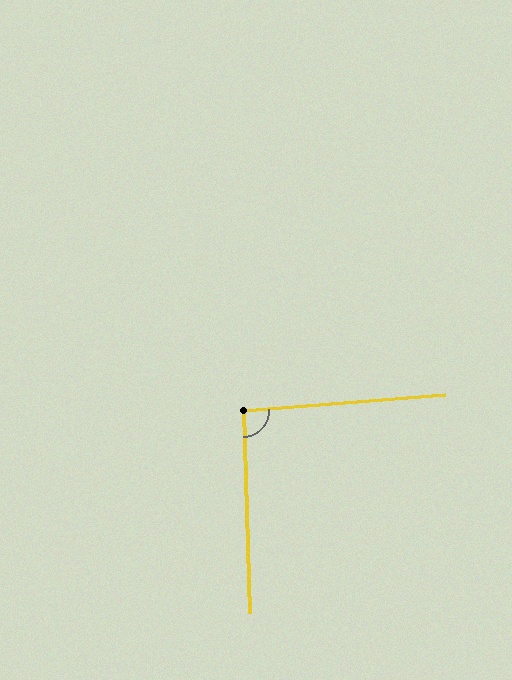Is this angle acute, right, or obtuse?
It is approximately a right angle.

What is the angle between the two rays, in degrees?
Approximately 93 degrees.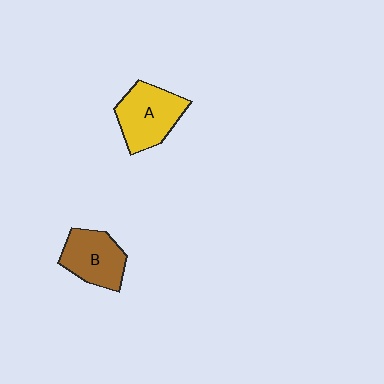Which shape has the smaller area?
Shape B (brown).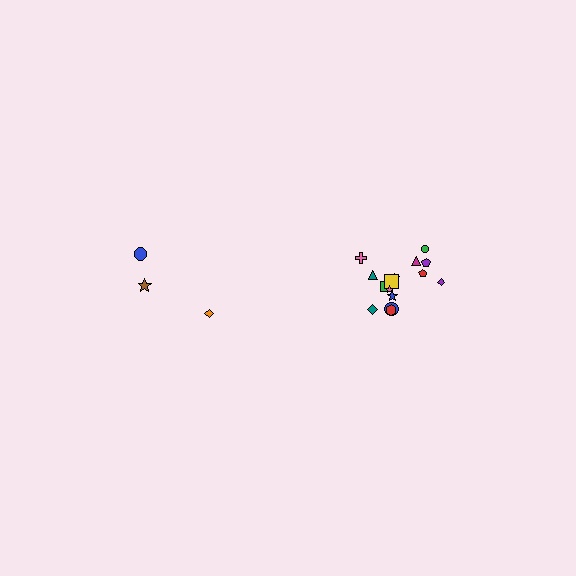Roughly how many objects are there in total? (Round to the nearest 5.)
Roughly 20 objects in total.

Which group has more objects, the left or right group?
The right group.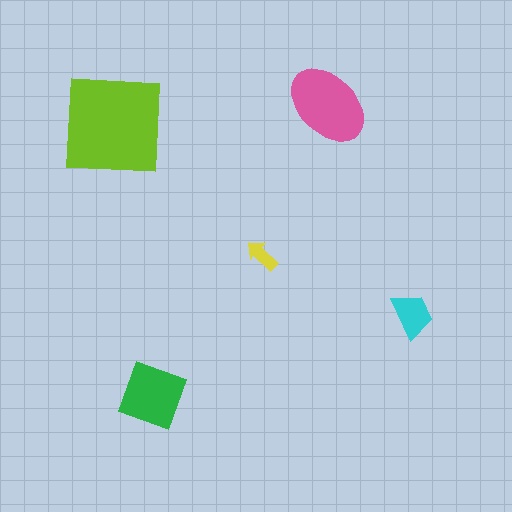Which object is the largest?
The lime square.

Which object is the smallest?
The yellow arrow.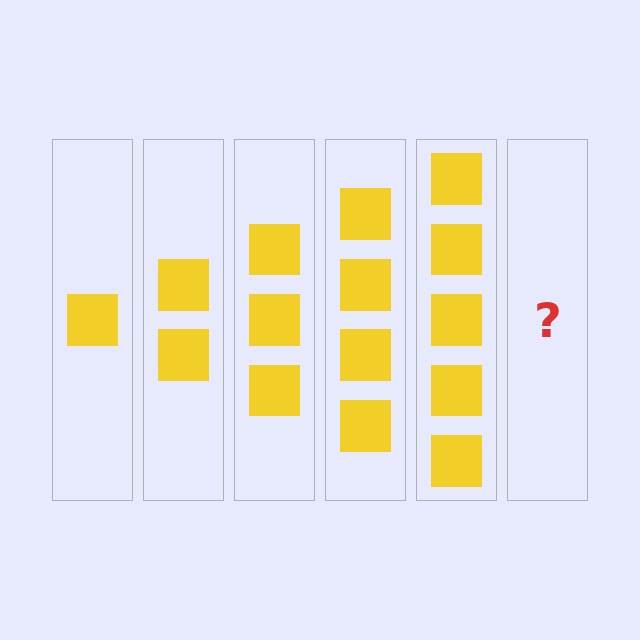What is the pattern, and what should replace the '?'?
The pattern is that each step adds one more square. The '?' should be 6 squares.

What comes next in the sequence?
The next element should be 6 squares.